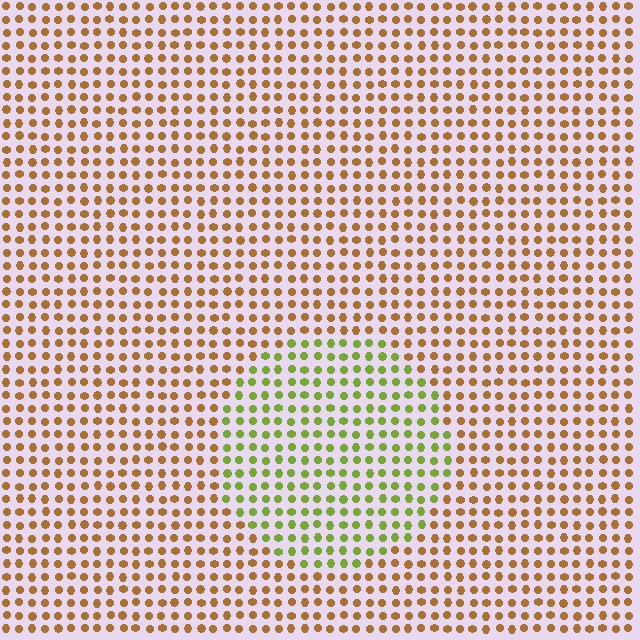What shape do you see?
I see a circle.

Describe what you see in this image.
The image is filled with small brown elements in a uniform arrangement. A circle-shaped region is visible where the elements are tinted to a slightly different hue, forming a subtle color boundary.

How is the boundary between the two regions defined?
The boundary is defined purely by a slight shift in hue (about 56 degrees). Spacing, size, and orientation are identical on both sides.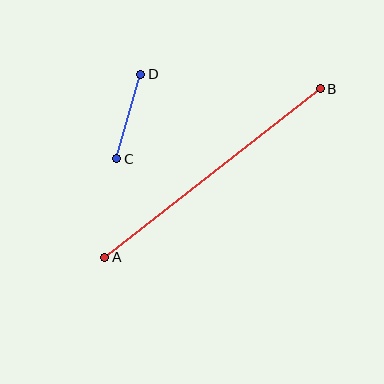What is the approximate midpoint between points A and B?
The midpoint is at approximately (212, 173) pixels.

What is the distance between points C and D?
The distance is approximately 88 pixels.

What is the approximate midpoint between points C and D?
The midpoint is at approximately (129, 117) pixels.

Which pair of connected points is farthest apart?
Points A and B are farthest apart.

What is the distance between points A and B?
The distance is approximately 273 pixels.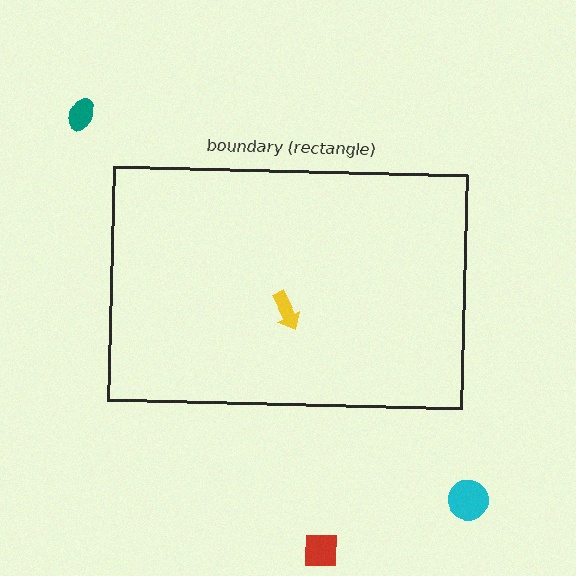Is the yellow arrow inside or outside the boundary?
Inside.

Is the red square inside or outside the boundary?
Outside.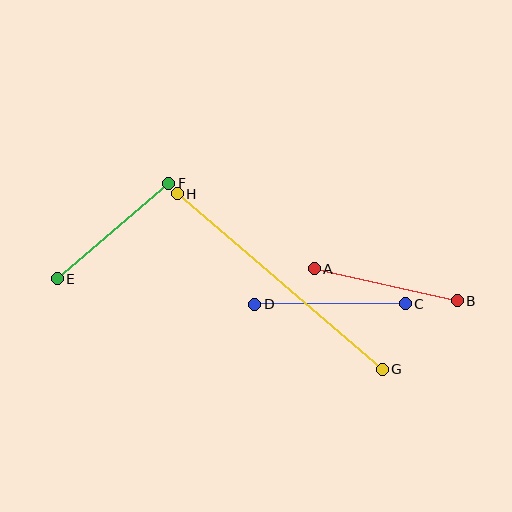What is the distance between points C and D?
The distance is approximately 150 pixels.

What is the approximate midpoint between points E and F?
The midpoint is at approximately (113, 231) pixels.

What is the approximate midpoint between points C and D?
The midpoint is at approximately (330, 304) pixels.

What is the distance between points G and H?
The distance is approximately 270 pixels.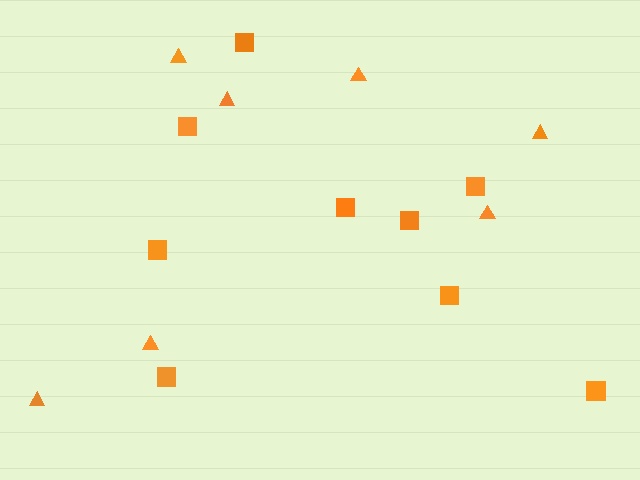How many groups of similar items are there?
There are 2 groups: one group of squares (9) and one group of triangles (7).